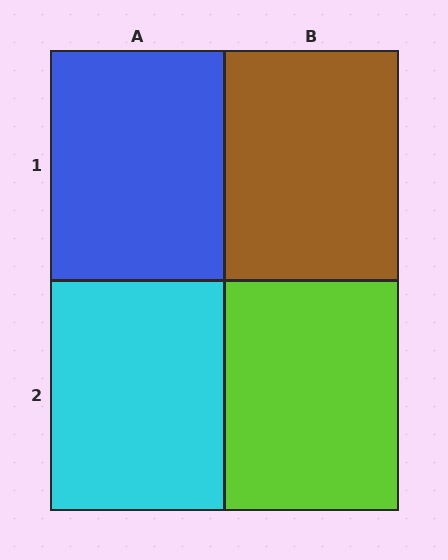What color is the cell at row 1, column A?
Blue.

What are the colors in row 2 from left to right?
Cyan, lime.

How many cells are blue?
1 cell is blue.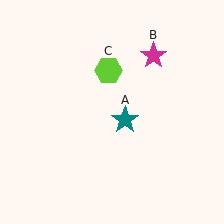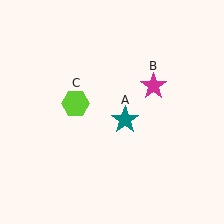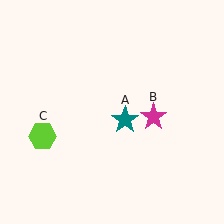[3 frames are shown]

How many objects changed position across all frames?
2 objects changed position: magenta star (object B), lime hexagon (object C).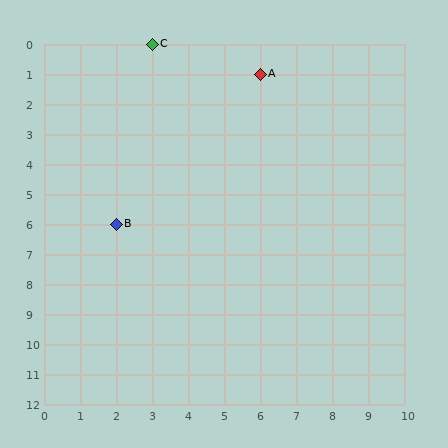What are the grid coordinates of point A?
Point A is at grid coordinates (6, 1).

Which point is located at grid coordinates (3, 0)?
Point C is at (3, 0).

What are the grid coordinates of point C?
Point C is at grid coordinates (3, 0).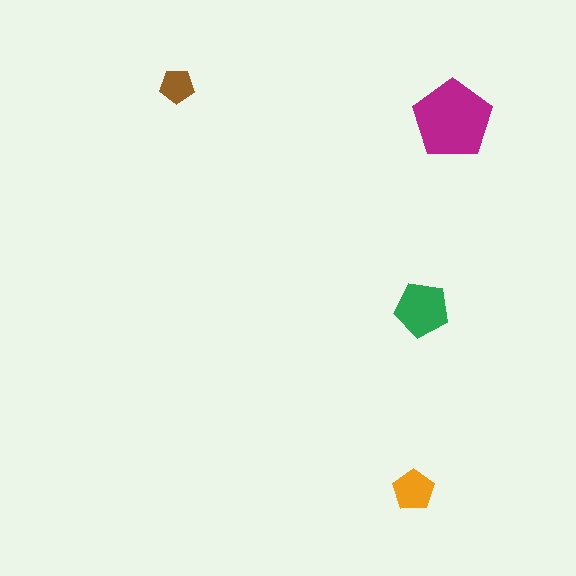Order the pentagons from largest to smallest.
the magenta one, the green one, the orange one, the brown one.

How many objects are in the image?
There are 4 objects in the image.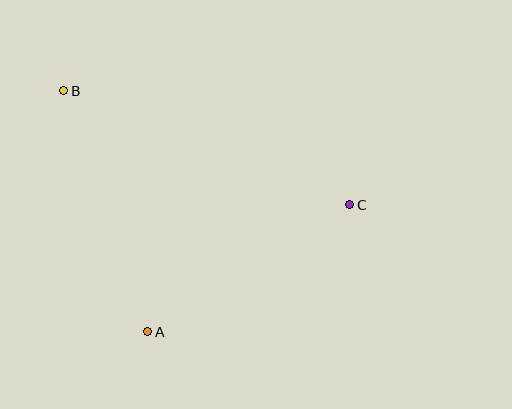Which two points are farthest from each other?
Points B and C are farthest from each other.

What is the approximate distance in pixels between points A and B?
The distance between A and B is approximately 256 pixels.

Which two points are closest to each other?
Points A and C are closest to each other.